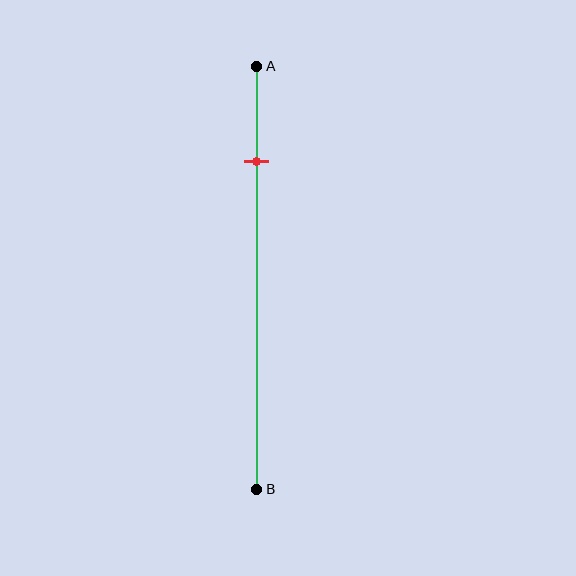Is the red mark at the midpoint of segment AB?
No, the mark is at about 25% from A, not at the 50% midpoint.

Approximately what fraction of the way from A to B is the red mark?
The red mark is approximately 25% of the way from A to B.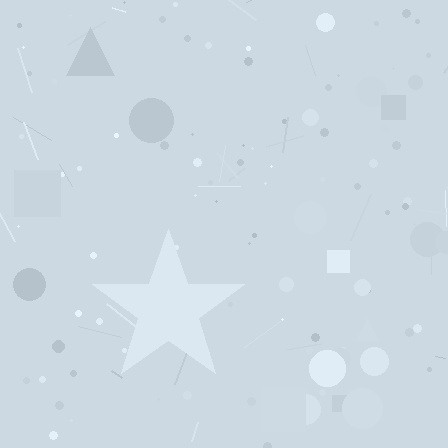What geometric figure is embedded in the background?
A star is embedded in the background.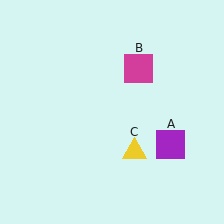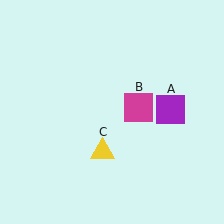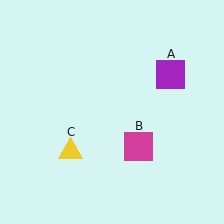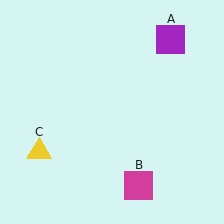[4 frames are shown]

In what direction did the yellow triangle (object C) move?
The yellow triangle (object C) moved left.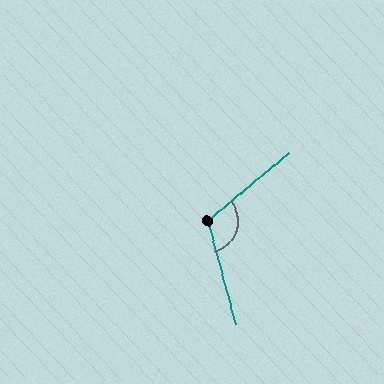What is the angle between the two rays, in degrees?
Approximately 114 degrees.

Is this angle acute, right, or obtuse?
It is obtuse.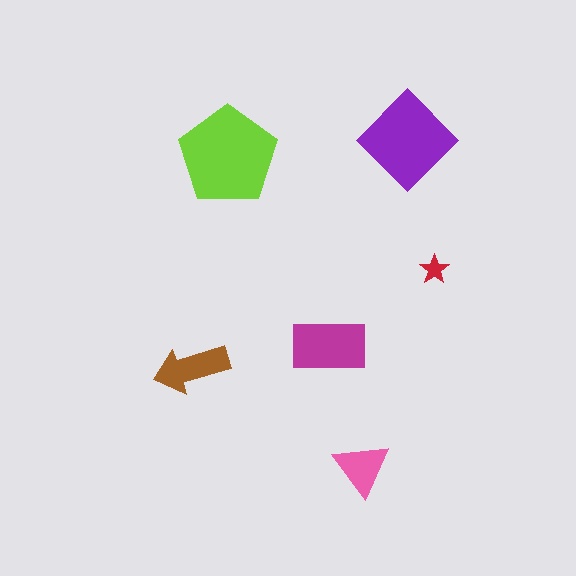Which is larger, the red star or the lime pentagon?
The lime pentagon.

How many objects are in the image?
There are 6 objects in the image.